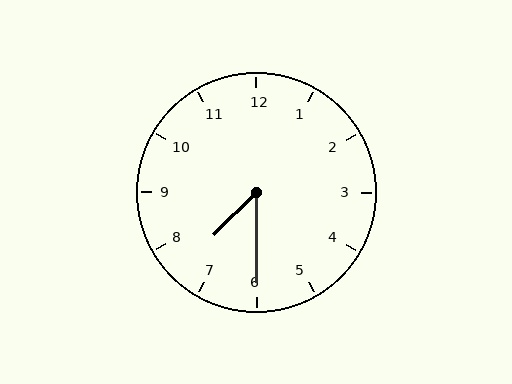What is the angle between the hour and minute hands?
Approximately 45 degrees.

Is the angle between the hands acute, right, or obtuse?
It is acute.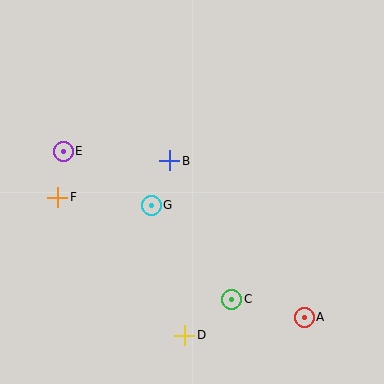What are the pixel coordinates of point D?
Point D is at (185, 335).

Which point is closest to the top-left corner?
Point E is closest to the top-left corner.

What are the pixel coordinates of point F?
Point F is at (58, 197).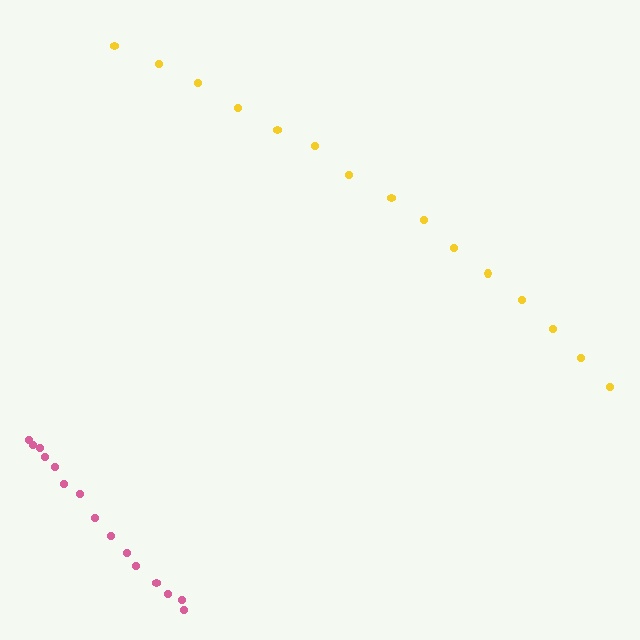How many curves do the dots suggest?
There are 2 distinct paths.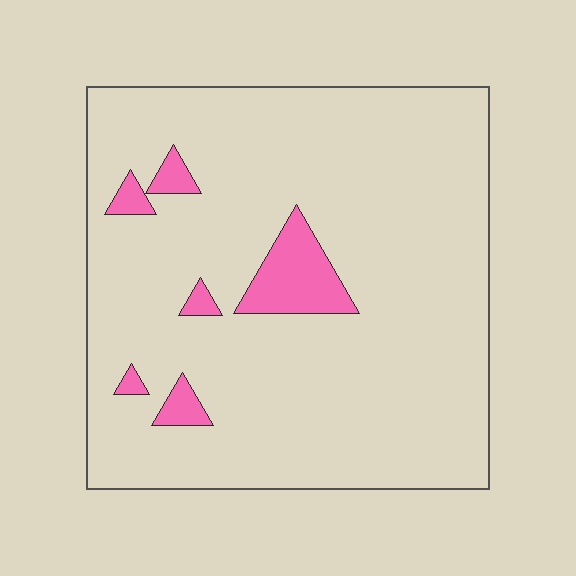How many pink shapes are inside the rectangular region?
6.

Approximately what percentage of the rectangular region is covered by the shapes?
Approximately 10%.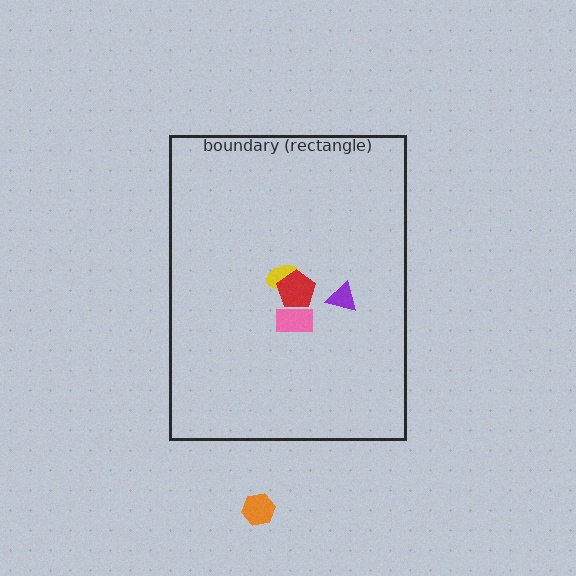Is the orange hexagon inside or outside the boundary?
Outside.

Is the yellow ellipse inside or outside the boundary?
Inside.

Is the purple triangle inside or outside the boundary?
Inside.